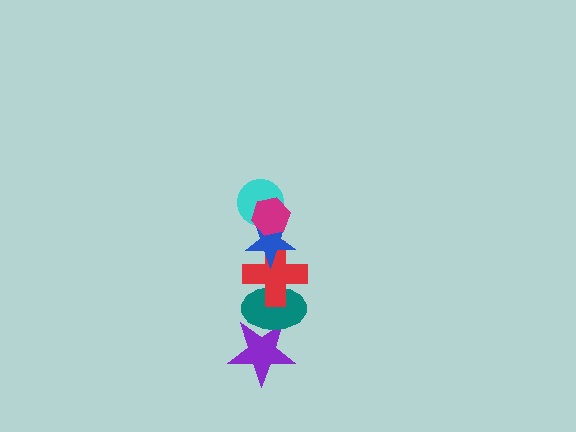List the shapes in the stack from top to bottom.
From top to bottom: the magenta hexagon, the cyan circle, the blue star, the red cross, the teal ellipse, the purple star.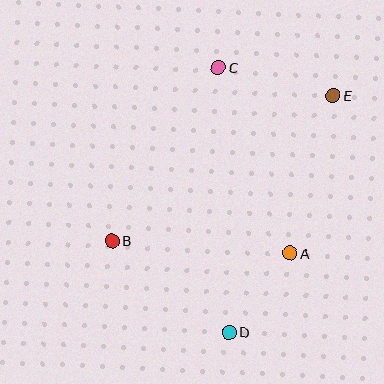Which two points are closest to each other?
Points A and D are closest to each other.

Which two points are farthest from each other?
Points C and D are farthest from each other.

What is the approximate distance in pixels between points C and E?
The distance between C and E is approximately 118 pixels.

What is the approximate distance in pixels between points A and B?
The distance between A and B is approximately 178 pixels.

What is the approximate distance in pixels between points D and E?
The distance between D and E is approximately 258 pixels.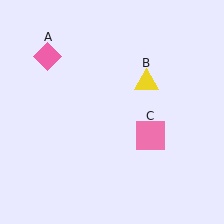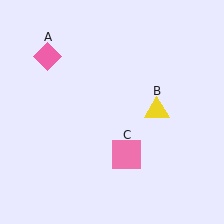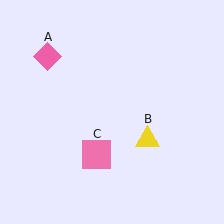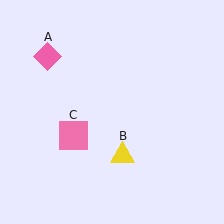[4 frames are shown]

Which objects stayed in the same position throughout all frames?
Pink diamond (object A) remained stationary.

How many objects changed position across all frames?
2 objects changed position: yellow triangle (object B), pink square (object C).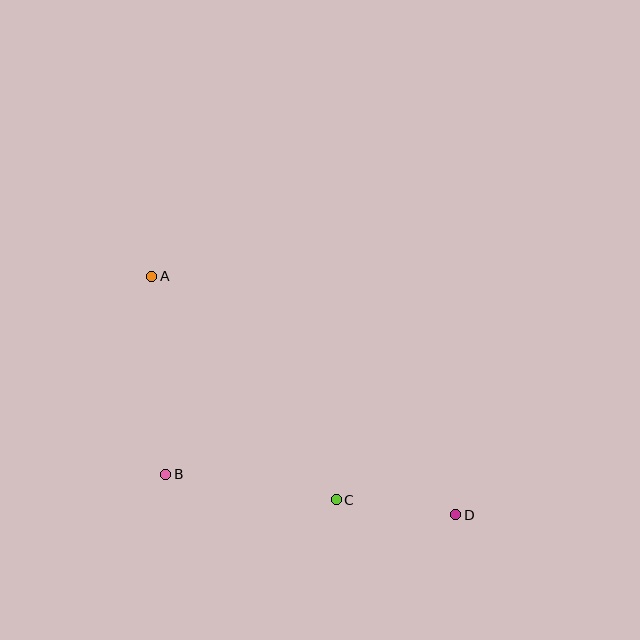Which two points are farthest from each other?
Points A and D are farthest from each other.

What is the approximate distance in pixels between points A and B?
The distance between A and B is approximately 198 pixels.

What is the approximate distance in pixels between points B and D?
The distance between B and D is approximately 293 pixels.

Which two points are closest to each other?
Points C and D are closest to each other.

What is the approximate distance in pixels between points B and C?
The distance between B and C is approximately 172 pixels.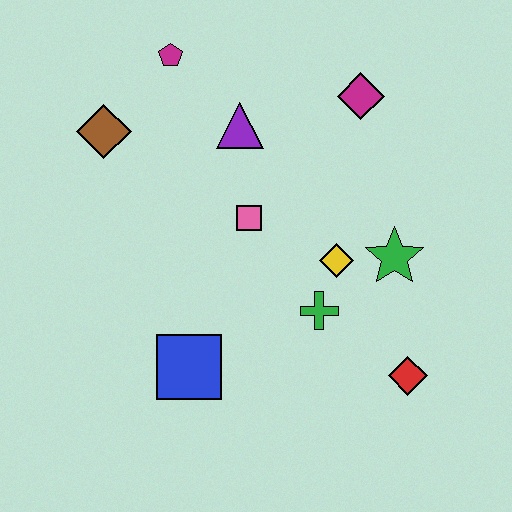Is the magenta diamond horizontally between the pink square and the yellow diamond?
No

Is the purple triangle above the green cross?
Yes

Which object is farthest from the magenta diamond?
The blue square is farthest from the magenta diamond.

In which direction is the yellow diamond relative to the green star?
The yellow diamond is to the left of the green star.